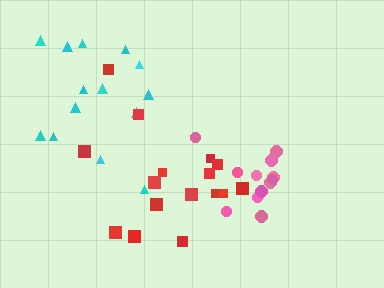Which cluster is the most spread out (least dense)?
Cyan.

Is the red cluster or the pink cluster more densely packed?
Pink.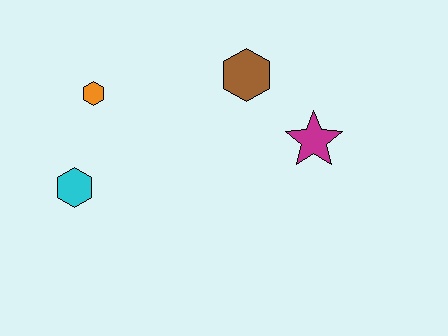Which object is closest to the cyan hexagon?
The orange hexagon is closest to the cyan hexagon.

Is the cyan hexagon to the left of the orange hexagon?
Yes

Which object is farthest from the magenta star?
The cyan hexagon is farthest from the magenta star.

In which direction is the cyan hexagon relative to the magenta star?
The cyan hexagon is to the left of the magenta star.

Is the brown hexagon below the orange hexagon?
No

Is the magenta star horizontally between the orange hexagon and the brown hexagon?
No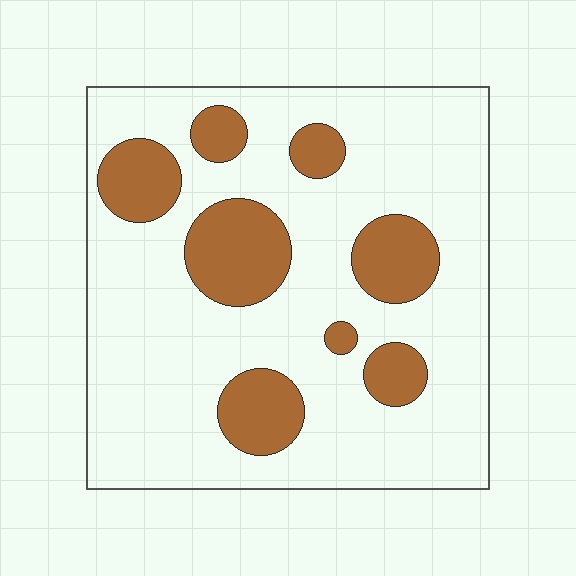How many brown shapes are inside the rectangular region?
8.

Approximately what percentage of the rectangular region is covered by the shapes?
Approximately 20%.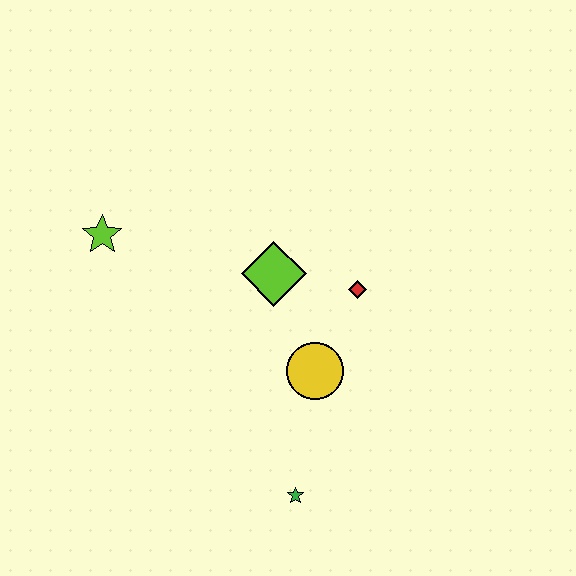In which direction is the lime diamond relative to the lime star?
The lime diamond is to the right of the lime star.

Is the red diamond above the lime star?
No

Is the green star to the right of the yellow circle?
No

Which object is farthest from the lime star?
The green star is farthest from the lime star.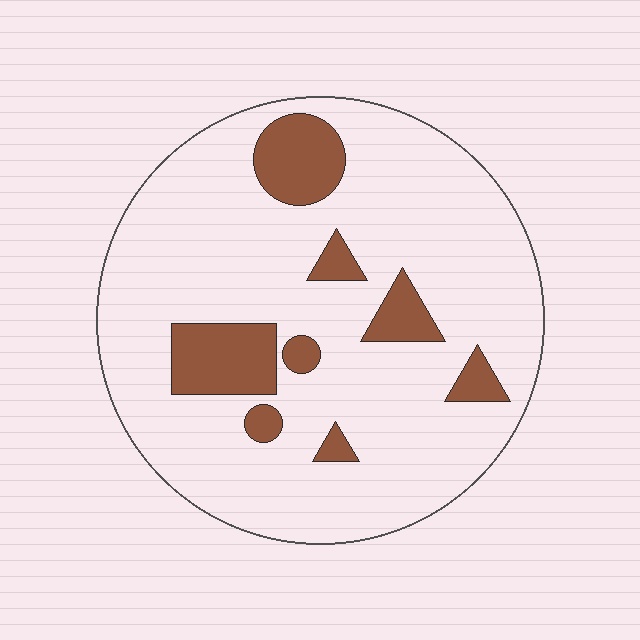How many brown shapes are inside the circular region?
8.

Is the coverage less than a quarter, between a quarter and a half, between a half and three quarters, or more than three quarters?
Less than a quarter.